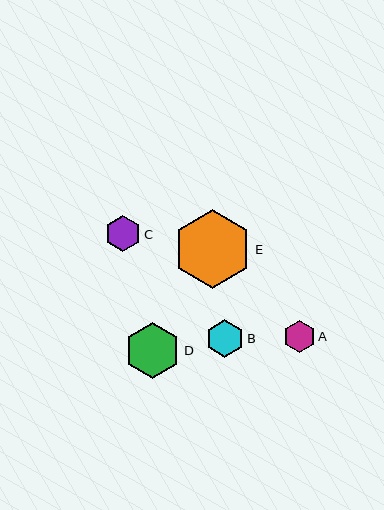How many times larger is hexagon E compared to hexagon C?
Hexagon E is approximately 2.2 times the size of hexagon C.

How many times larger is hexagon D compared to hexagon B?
Hexagon D is approximately 1.5 times the size of hexagon B.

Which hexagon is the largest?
Hexagon E is the largest with a size of approximately 79 pixels.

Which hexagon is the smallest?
Hexagon A is the smallest with a size of approximately 32 pixels.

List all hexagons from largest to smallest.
From largest to smallest: E, D, B, C, A.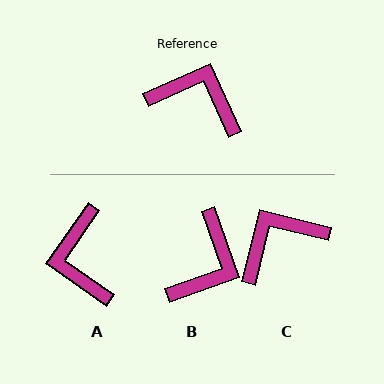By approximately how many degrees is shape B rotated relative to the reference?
Approximately 94 degrees clockwise.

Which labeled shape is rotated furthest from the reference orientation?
A, about 121 degrees away.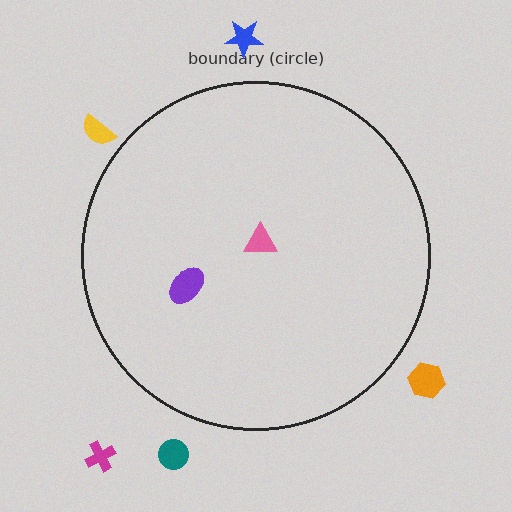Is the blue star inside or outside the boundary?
Outside.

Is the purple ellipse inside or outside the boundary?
Inside.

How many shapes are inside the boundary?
2 inside, 5 outside.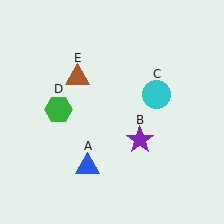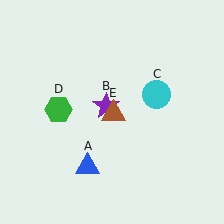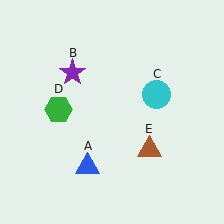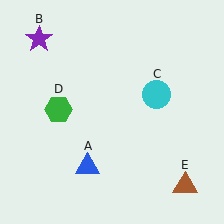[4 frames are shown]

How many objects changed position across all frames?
2 objects changed position: purple star (object B), brown triangle (object E).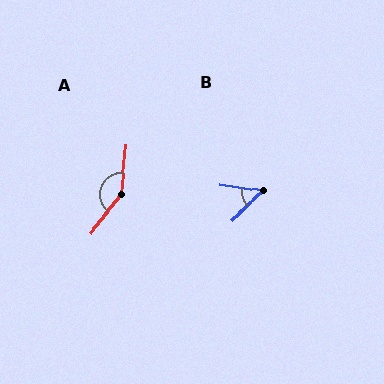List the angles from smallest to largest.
B (50°), A (147°).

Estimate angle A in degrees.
Approximately 147 degrees.